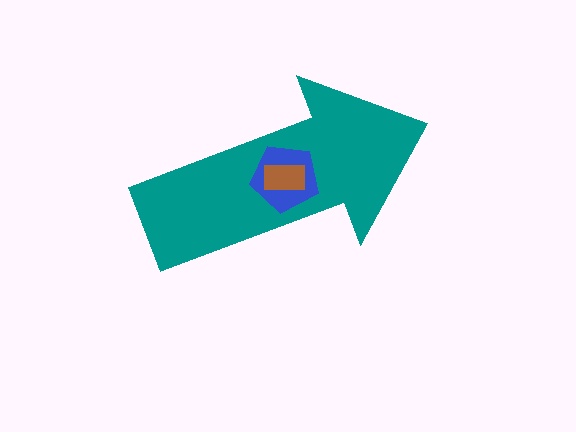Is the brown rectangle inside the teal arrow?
Yes.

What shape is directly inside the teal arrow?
The blue pentagon.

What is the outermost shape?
The teal arrow.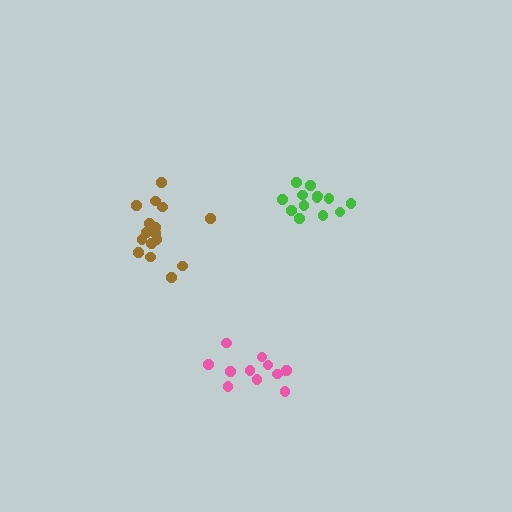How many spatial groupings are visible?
There are 3 spatial groupings.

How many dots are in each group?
Group 1: 11 dots, Group 2: 13 dots, Group 3: 16 dots (40 total).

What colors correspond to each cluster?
The clusters are colored: pink, green, brown.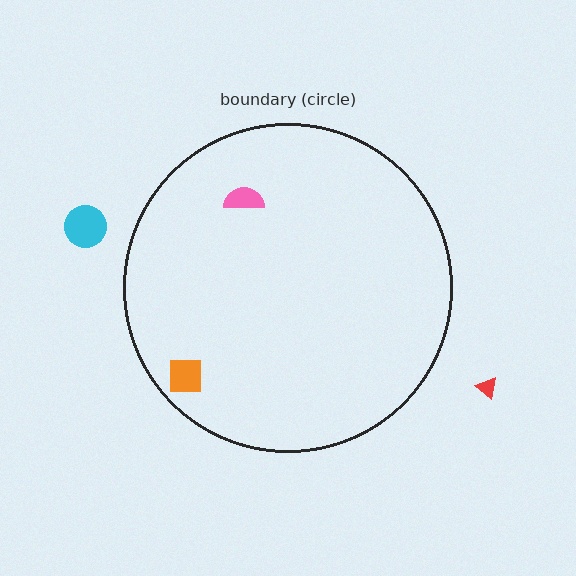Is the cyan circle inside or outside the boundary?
Outside.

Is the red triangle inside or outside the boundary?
Outside.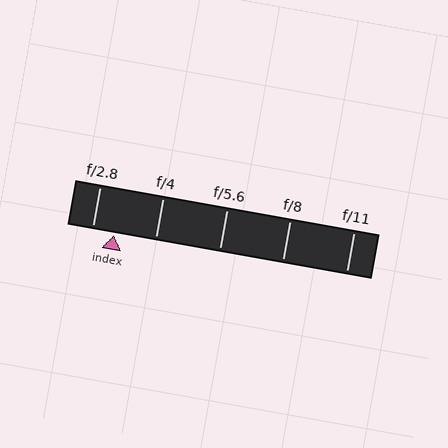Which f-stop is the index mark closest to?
The index mark is closest to f/2.8.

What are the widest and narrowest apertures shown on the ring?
The widest aperture shown is f/2.8 and the narrowest is f/11.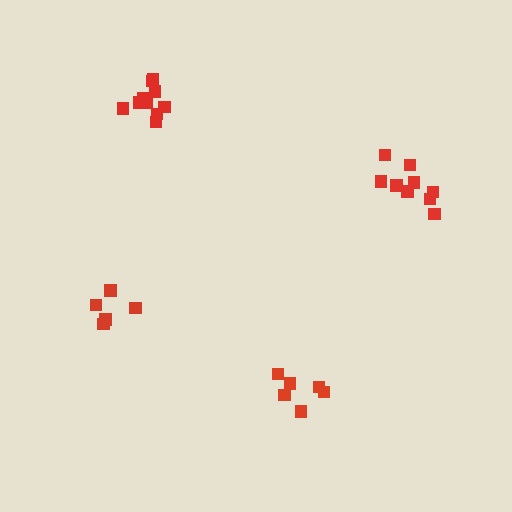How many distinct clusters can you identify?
There are 4 distinct clusters.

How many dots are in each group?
Group 1: 5 dots, Group 2: 6 dots, Group 3: 9 dots, Group 4: 10 dots (30 total).